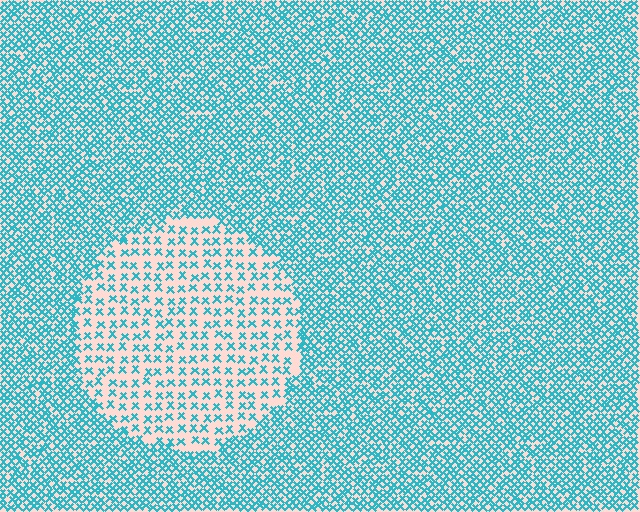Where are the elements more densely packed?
The elements are more densely packed outside the circle boundary.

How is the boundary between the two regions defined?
The boundary is defined by a change in element density (approximately 2.5x ratio). All elements are the same color, size, and shape.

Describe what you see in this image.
The image contains small cyan elements arranged at two different densities. A circle-shaped region is visible where the elements are less densely packed than the surrounding area.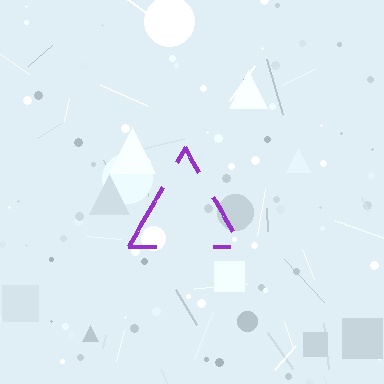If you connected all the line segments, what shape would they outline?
They would outline a triangle.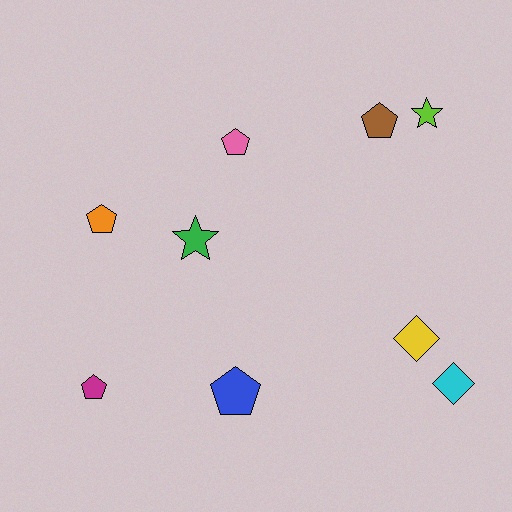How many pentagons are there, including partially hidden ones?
There are 5 pentagons.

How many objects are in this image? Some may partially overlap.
There are 9 objects.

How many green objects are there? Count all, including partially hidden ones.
There is 1 green object.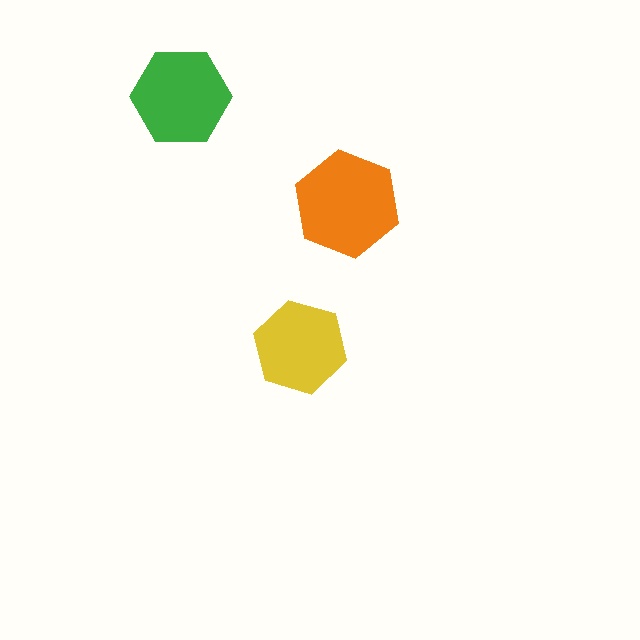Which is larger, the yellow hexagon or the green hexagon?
The green one.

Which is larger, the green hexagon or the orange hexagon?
The orange one.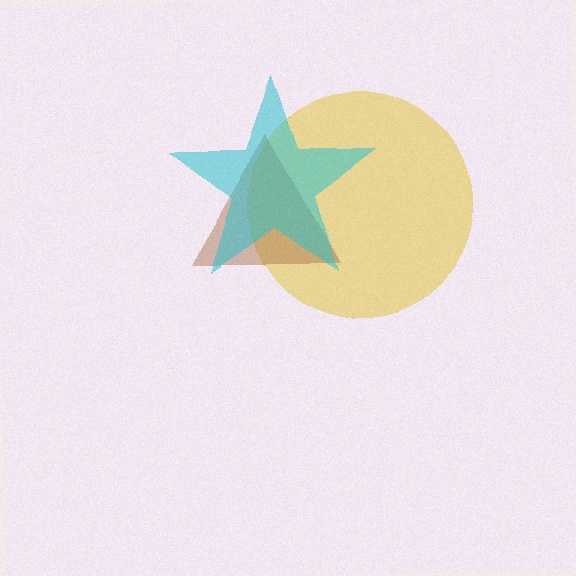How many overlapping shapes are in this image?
There are 3 overlapping shapes in the image.